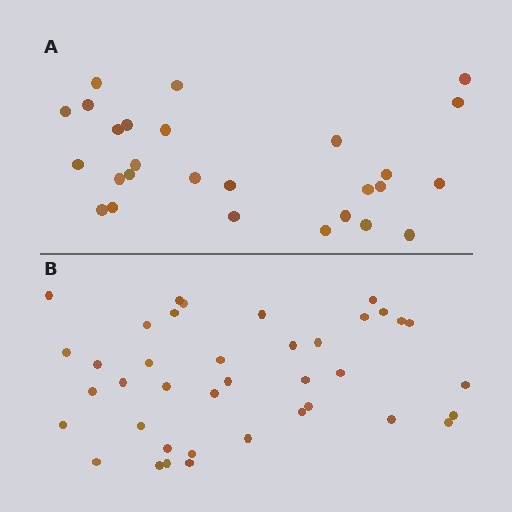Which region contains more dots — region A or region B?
Region B (the bottom region) has more dots.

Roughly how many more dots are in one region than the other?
Region B has roughly 12 or so more dots than region A.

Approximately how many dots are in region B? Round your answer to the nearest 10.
About 40 dots. (The exact count is 39, which rounds to 40.)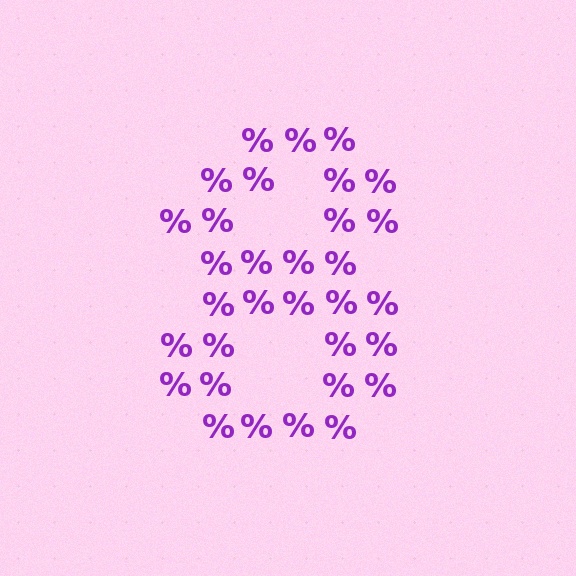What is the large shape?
The large shape is the digit 8.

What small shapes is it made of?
It is made of small percent signs.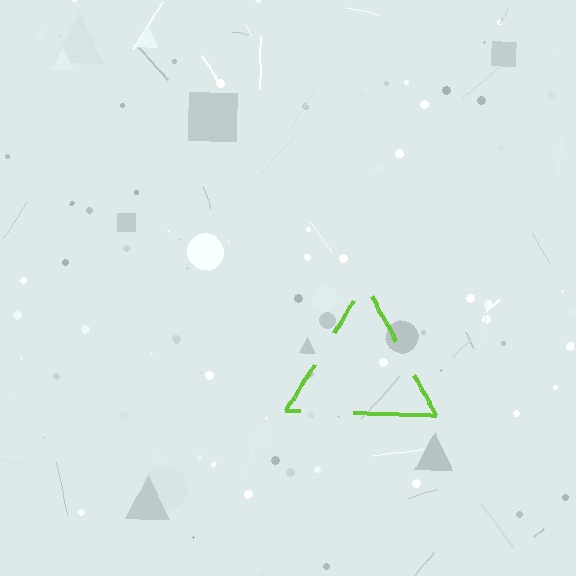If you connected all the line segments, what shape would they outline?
They would outline a triangle.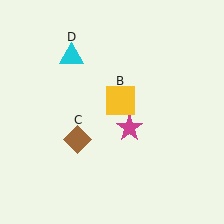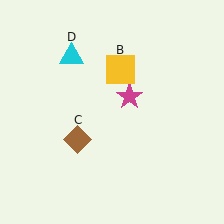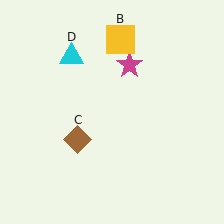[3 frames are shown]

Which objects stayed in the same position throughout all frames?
Brown diamond (object C) and cyan triangle (object D) remained stationary.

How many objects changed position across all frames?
2 objects changed position: magenta star (object A), yellow square (object B).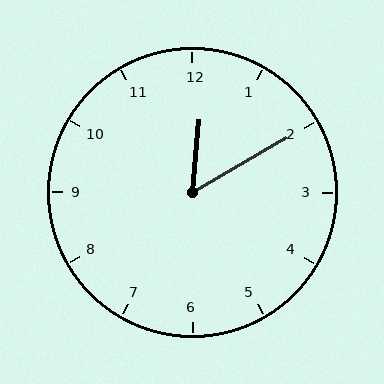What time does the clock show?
12:10.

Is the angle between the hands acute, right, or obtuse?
It is acute.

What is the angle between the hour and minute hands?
Approximately 55 degrees.